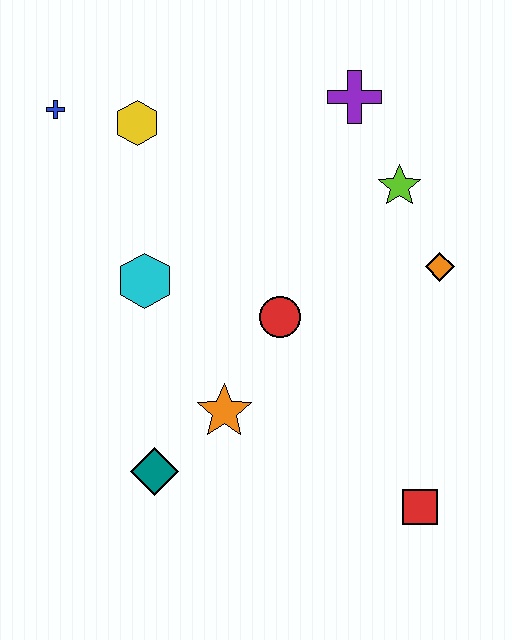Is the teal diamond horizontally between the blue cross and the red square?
Yes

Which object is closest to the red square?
The orange star is closest to the red square.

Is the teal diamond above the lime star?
No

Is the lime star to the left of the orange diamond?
Yes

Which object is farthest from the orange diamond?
The blue cross is farthest from the orange diamond.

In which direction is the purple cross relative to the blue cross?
The purple cross is to the right of the blue cross.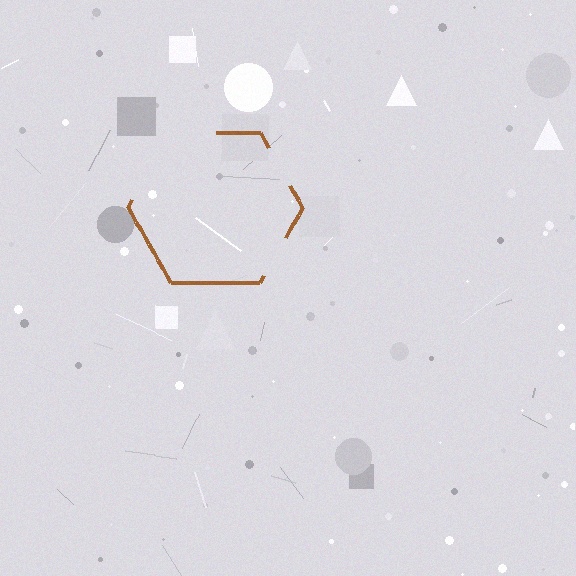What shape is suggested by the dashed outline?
The dashed outline suggests a hexagon.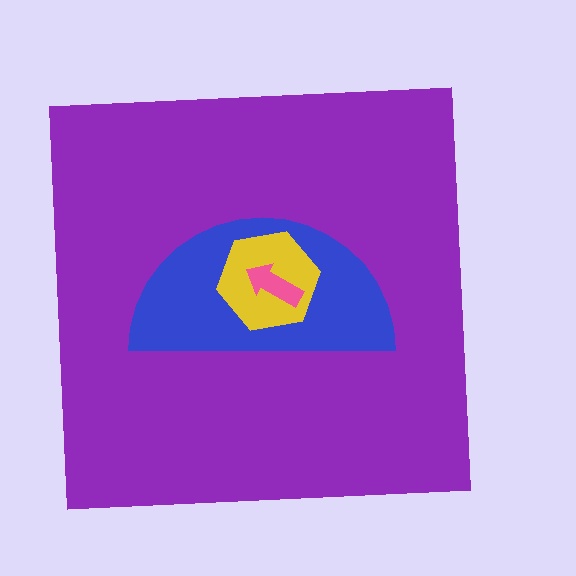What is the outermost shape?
The purple square.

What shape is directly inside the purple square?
The blue semicircle.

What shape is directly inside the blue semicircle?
The yellow hexagon.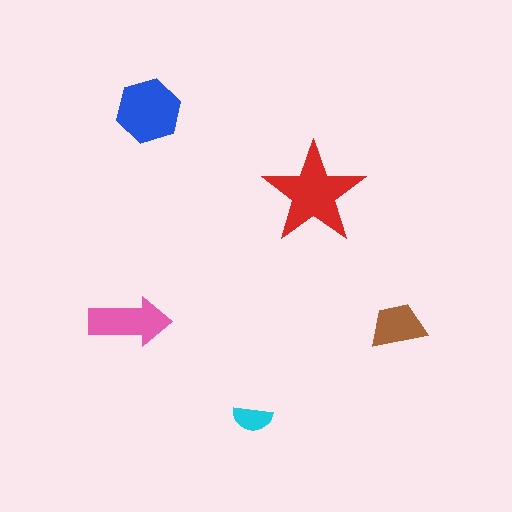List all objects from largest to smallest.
The red star, the blue hexagon, the pink arrow, the brown trapezoid, the cyan semicircle.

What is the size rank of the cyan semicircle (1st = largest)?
5th.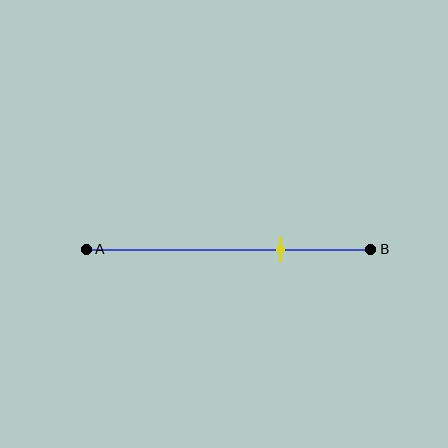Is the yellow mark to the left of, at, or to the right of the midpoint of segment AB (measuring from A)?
The yellow mark is to the right of the midpoint of segment AB.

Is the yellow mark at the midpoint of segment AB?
No, the mark is at about 70% from A, not at the 50% midpoint.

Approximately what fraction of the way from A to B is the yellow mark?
The yellow mark is approximately 70% of the way from A to B.